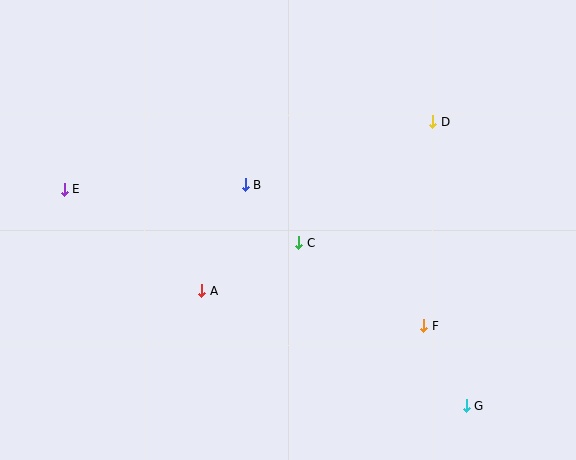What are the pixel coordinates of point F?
Point F is at (424, 326).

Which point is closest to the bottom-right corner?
Point G is closest to the bottom-right corner.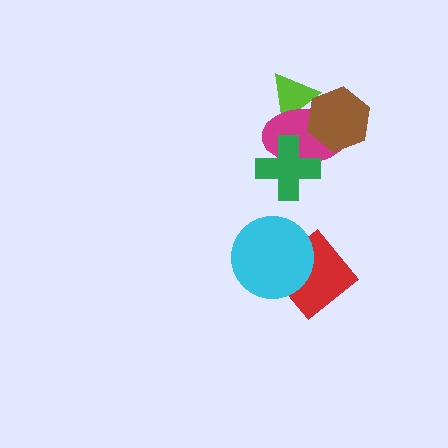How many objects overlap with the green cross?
1 object overlaps with the green cross.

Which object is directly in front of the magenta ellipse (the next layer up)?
The brown hexagon is directly in front of the magenta ellipse.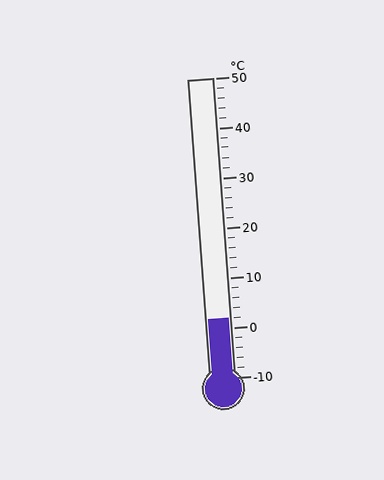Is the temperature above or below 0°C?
The temperature is above 0°C.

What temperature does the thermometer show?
The thermometer shows approximately 2°C.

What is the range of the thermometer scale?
The thermometer scale ranges from -10°C to 50°C.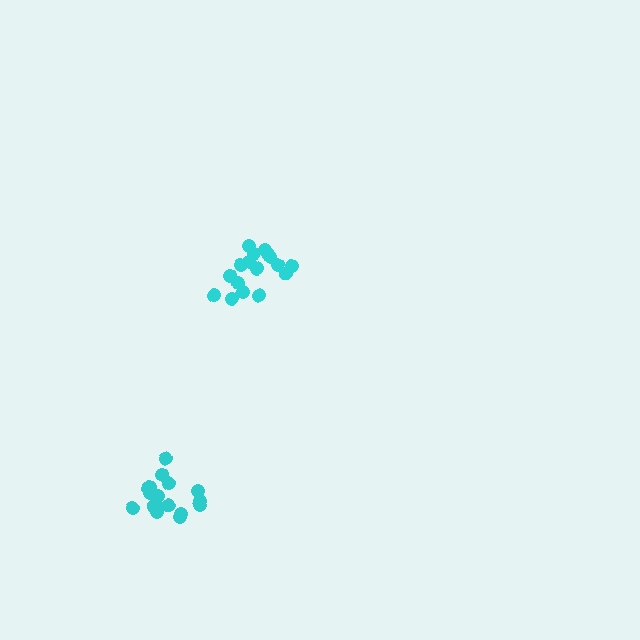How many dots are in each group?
Group 1: 17 dots, Group 2: 18 dots (35 total).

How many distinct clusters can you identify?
There are 2 distinct clusters.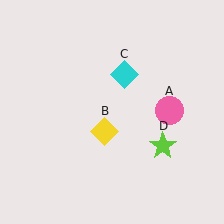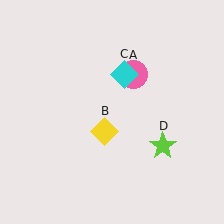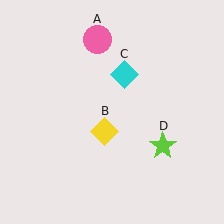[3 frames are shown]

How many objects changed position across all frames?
1 object changed position: pink circle (object A).